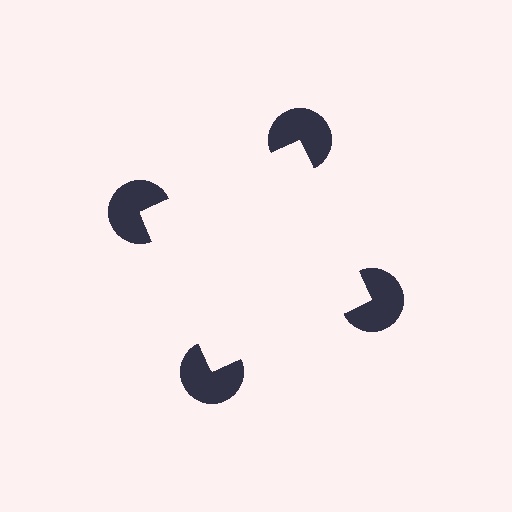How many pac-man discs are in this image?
There are 4 — one at each vertex of the illusory square.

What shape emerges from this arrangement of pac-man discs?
An illusory square — its edges are inferred from the aligned wedge cuts in the pac-man discs, not physically drawn.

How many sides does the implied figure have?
4 sides.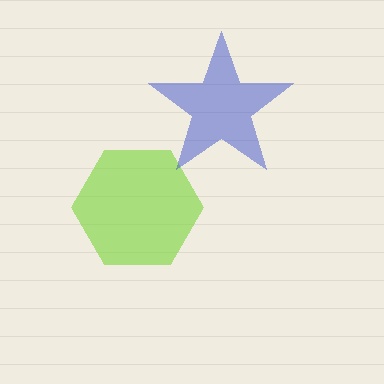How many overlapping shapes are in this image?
There are 2 overlapping shapes in the image.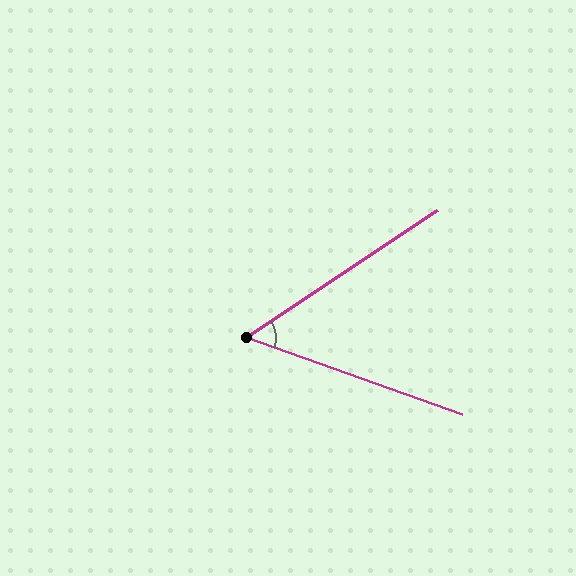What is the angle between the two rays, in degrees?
Approximately 53 degrees.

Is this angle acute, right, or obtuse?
It is acute.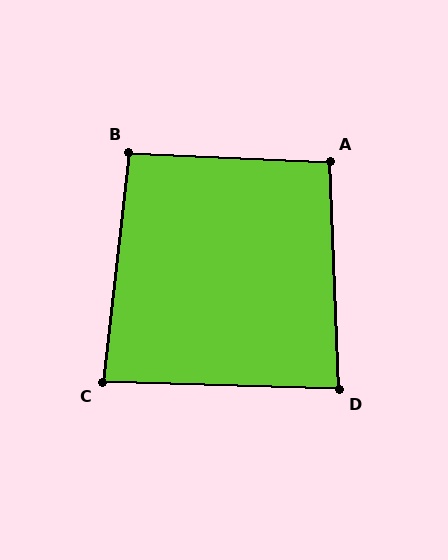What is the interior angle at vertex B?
Approximately 94 degrees (approximately right).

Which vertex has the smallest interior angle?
C, at approximately 85 degrees.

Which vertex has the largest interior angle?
A, at approximately 95 degrees.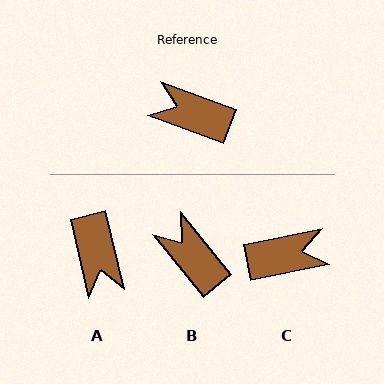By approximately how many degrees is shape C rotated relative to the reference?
Approximately 148 degrees clockwise.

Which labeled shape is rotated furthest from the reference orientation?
C, about 148 degrees away.